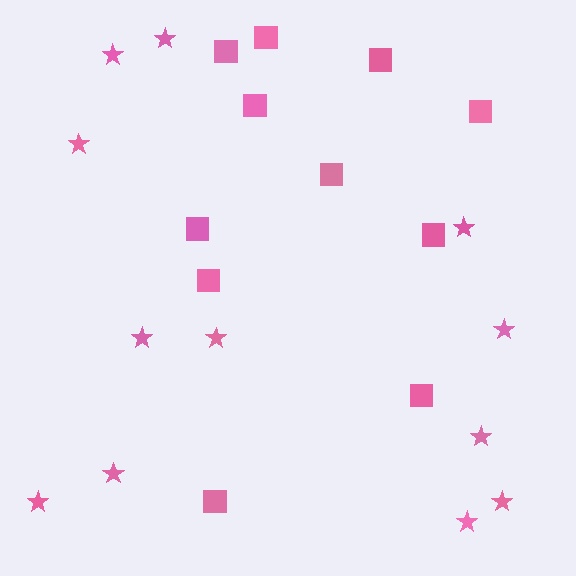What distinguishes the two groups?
There are 2 groups: one group of stars (12) and one group of squares (11).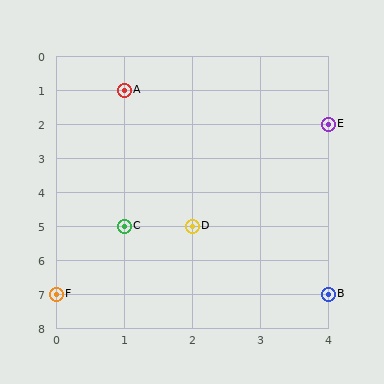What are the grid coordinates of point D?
Point D is at grid coordinates (2, 5).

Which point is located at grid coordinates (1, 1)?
Point A is at (1, 1).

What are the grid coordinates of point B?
Point B is at grid coordinates (4, 7).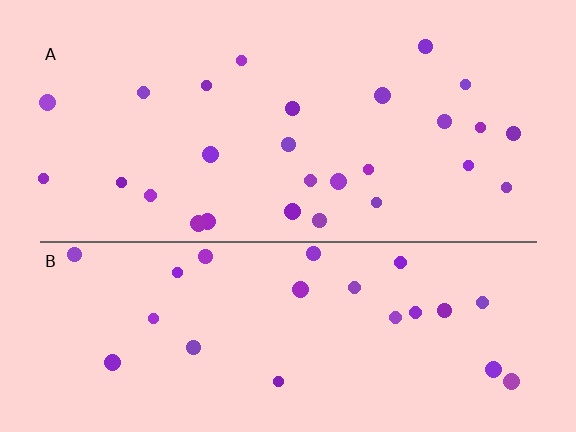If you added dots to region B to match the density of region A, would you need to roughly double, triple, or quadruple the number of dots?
Approximately double.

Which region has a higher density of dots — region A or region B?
A (the top).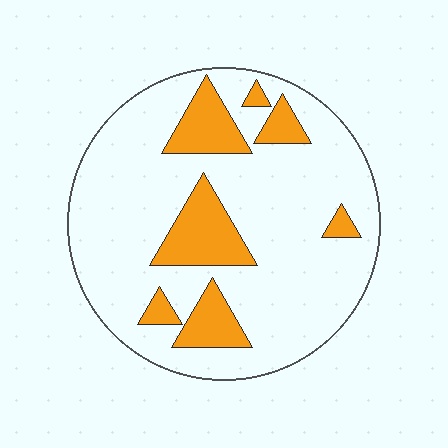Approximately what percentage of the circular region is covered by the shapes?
Approximately 20%.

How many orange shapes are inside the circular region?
7.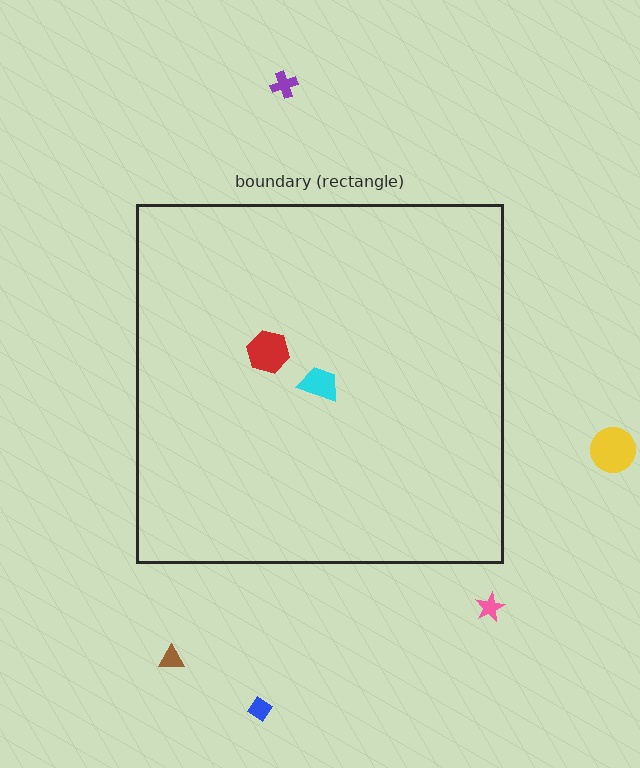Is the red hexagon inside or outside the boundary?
Inside.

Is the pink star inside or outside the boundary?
Outside.